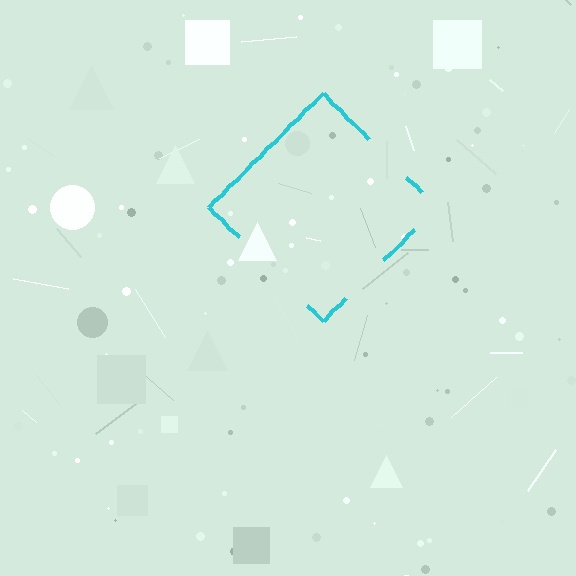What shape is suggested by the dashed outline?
The dashed outline suggests a diamond.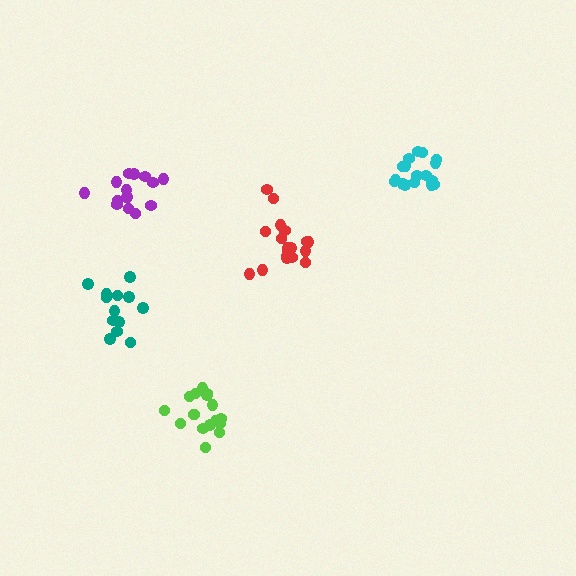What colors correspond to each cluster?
The clusters are colored: lime, teal, red, purple, cyan.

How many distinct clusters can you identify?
There are 5 distinct clusters.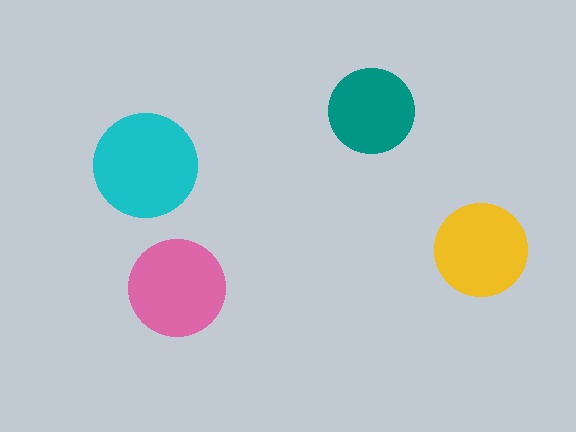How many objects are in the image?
There are 4 objects in the image.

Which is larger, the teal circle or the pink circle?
The pink one.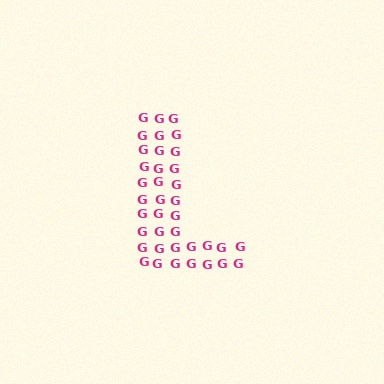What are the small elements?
The small elements are letter G's.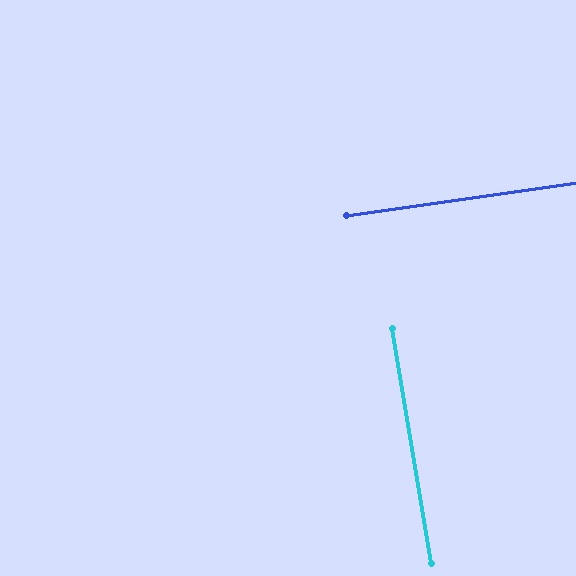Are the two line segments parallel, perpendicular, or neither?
Perpendicular — they meet at approximately 89°.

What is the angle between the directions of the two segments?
Approximately 89 degrees.